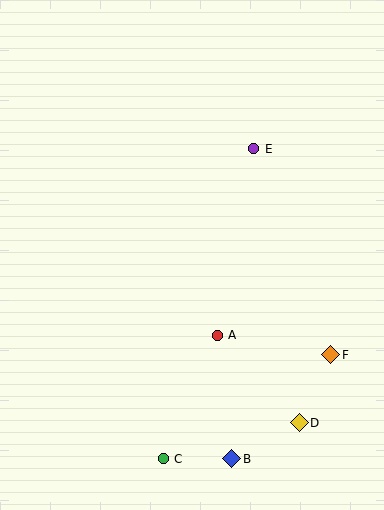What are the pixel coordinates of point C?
Point C is at (163, 459).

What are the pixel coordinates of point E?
Point E is at (254, 149).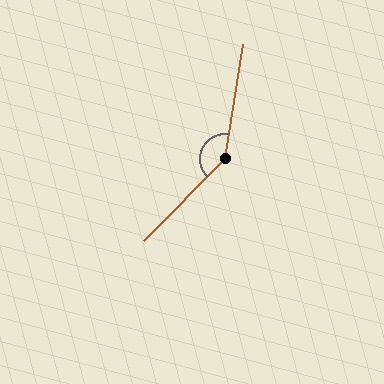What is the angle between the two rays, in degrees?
Approximately 144 degrees.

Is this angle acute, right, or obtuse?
It is obtuse.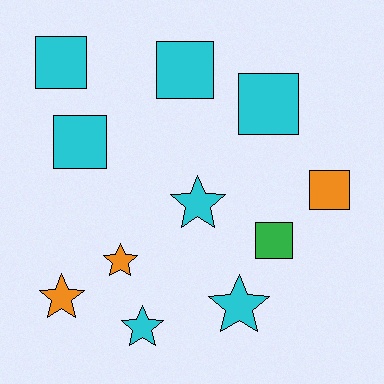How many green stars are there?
There are no green stars.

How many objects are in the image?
There are 11 objects.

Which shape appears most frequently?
Square, with 6 objects.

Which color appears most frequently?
Cyan, with 7 objects.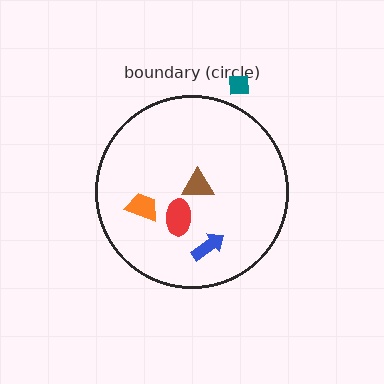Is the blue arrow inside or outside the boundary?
Inside.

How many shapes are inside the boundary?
4 inside, 1 outside.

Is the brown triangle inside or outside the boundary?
Inside.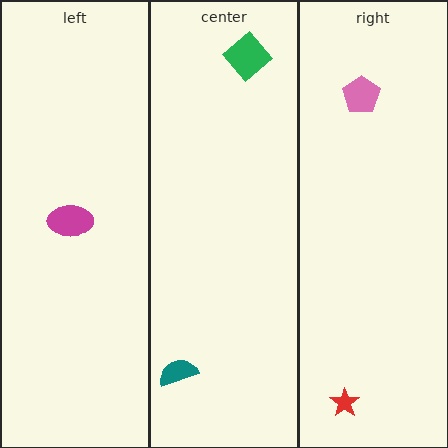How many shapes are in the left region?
1.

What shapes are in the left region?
The magenta ellipse.